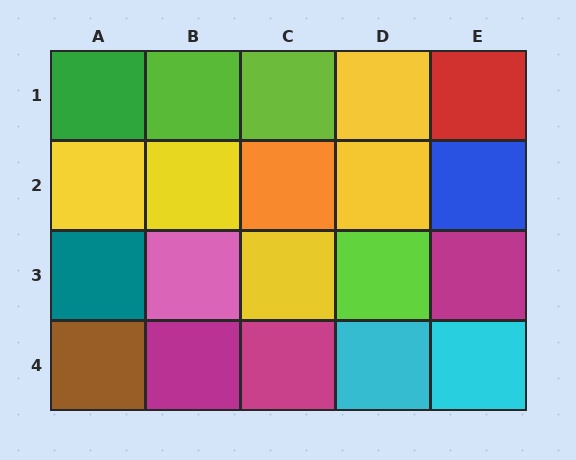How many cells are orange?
1 cell is orange.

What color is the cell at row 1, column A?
Green.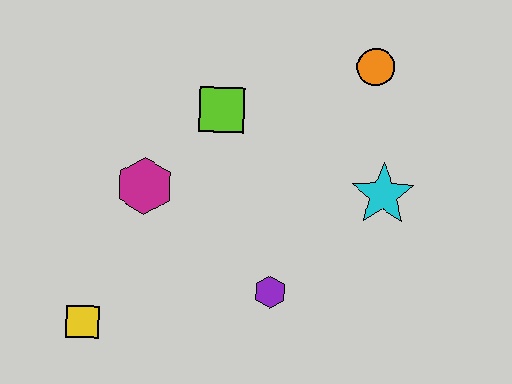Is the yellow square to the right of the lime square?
No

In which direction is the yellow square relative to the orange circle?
The yellow square is to the left of the orange circle.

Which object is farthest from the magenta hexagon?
The orange circle is farthest from the magenta hexagon.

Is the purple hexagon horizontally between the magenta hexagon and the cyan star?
Yes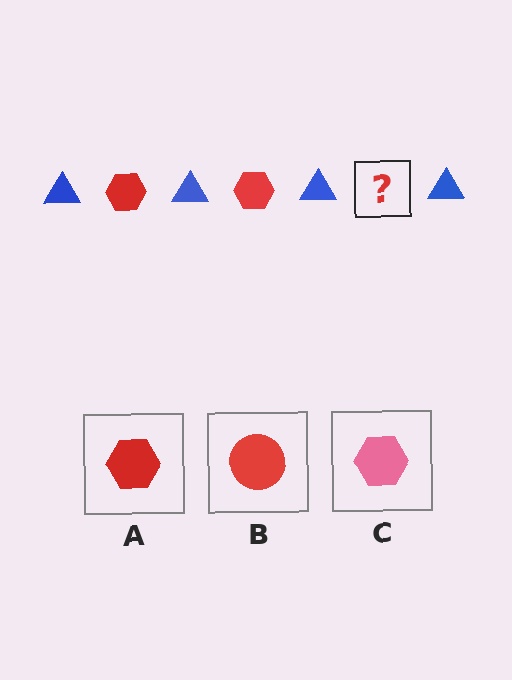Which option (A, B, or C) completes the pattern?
A.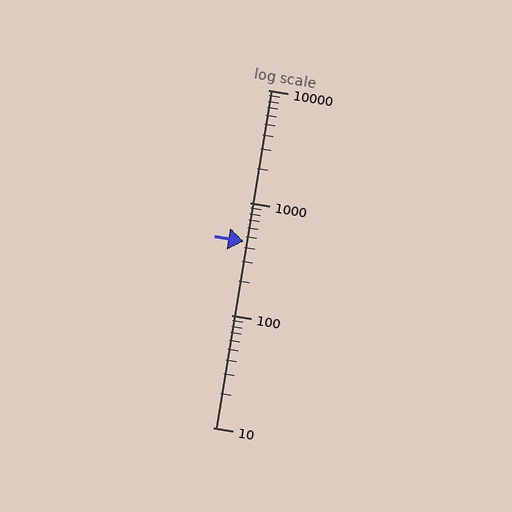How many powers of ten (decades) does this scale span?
The scale spans 3 decades, from 10 to 10000.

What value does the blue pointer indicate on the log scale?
The pointer indicates approximately 450.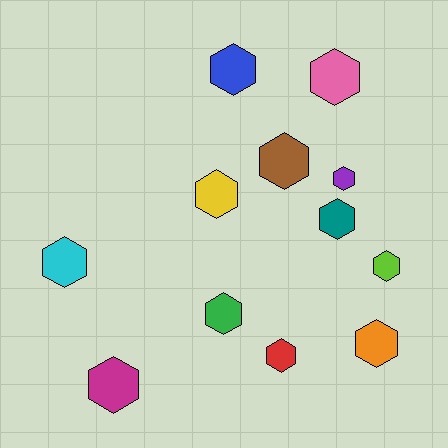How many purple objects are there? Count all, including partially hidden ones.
There is 1 purple object.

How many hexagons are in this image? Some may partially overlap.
There are 12 hexagons.